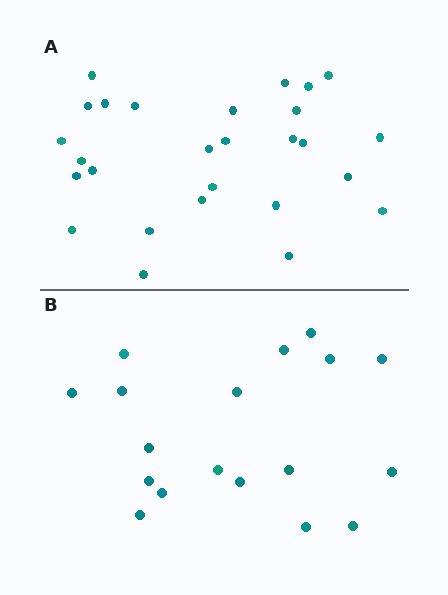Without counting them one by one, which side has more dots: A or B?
Region A (the top region) has more dots.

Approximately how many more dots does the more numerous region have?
Region A has roughly 8 or so more dots than region B.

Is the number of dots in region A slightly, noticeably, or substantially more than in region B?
Region A has substantially more. The ratio is roughly 1.5 to 1.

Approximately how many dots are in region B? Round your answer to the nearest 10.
About 20 dots. (The exact count is 18, which rounds to 20.)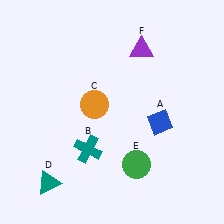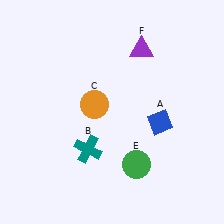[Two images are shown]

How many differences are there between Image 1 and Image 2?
There is 1 difference between the two images.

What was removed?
The teal triangle (D) was removed in Image 2.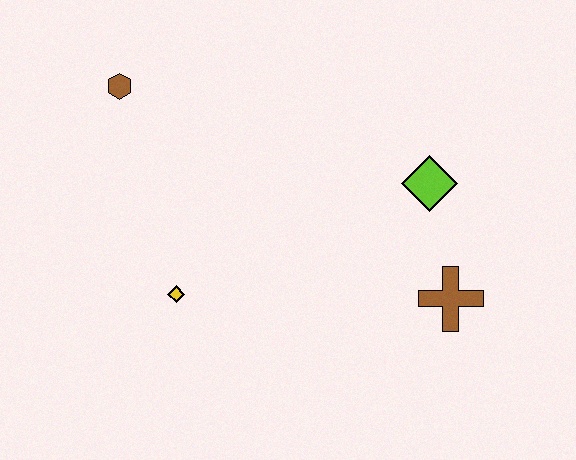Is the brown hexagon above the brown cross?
Yes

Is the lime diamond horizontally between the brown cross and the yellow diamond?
Yes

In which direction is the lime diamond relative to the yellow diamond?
The lime diamond is to the right of the yellow diamond.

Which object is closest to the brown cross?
The lime diamond is closest to the brown cross.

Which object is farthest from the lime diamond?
The brown hexagon is farthest from the lime diamond.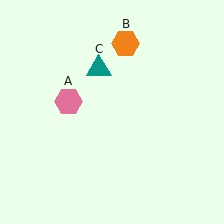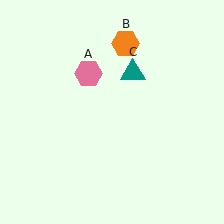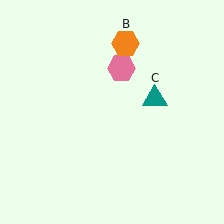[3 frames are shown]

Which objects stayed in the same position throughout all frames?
Orange hexagon (object B) remained stationary.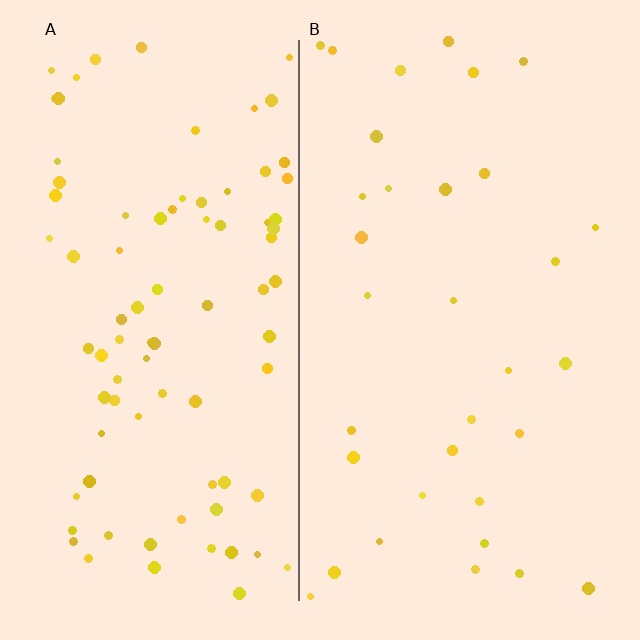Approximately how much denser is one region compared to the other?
Approximately 2.6× — region A over region B.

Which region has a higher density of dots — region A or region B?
A (the left).